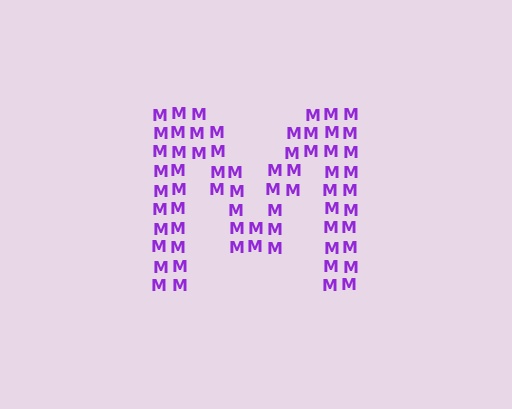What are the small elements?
The small elements are letter M's.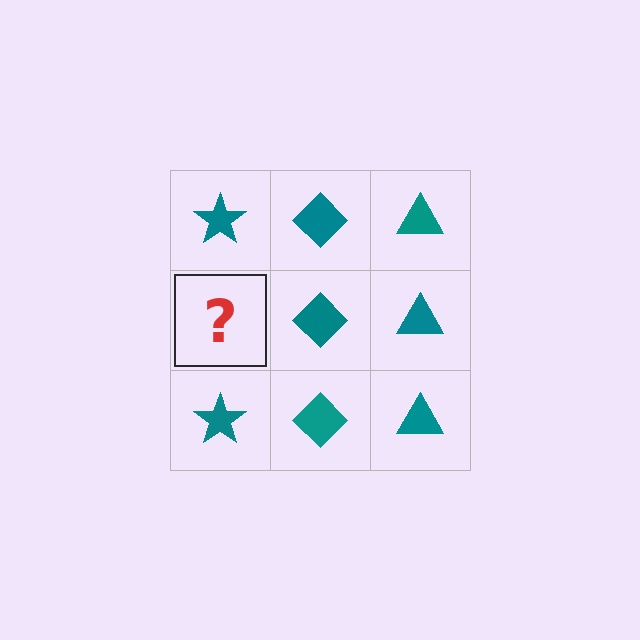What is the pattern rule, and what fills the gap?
The rule is that each column has a consistent shape. The gap should be filled with a teal star.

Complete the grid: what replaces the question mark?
The question mark should be replaced with a teal star.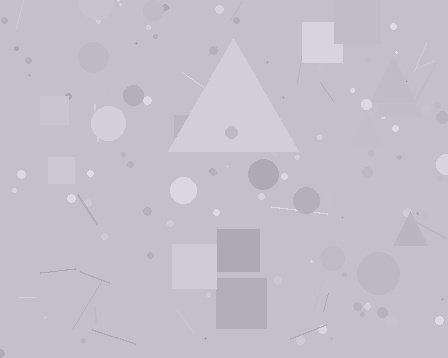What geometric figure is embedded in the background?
A triangle is embedded in the background.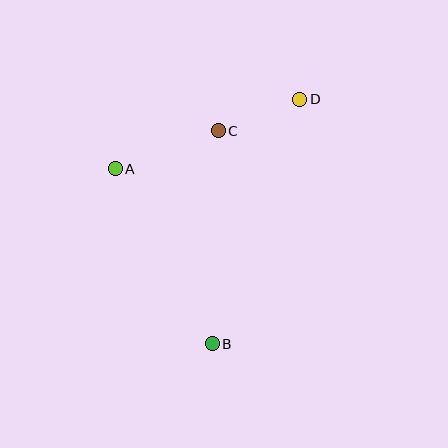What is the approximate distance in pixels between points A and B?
The distance between A and B is approximately 200 pixels.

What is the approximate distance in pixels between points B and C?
The distance between B and C is approximately 213 pixels.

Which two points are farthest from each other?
Points B and D are farthest from each other.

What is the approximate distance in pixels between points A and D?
The distance between A and D is approximately 197 pixels.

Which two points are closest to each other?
Points C and D are closest to each other.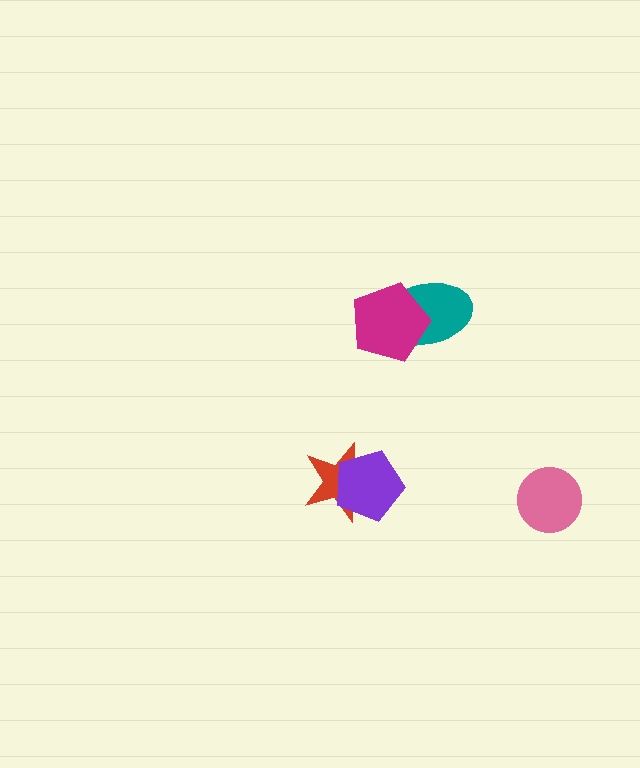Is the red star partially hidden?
Yes, it is partially covered by another shape.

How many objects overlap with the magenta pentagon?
1 object overlaps with the magenta pentagon.